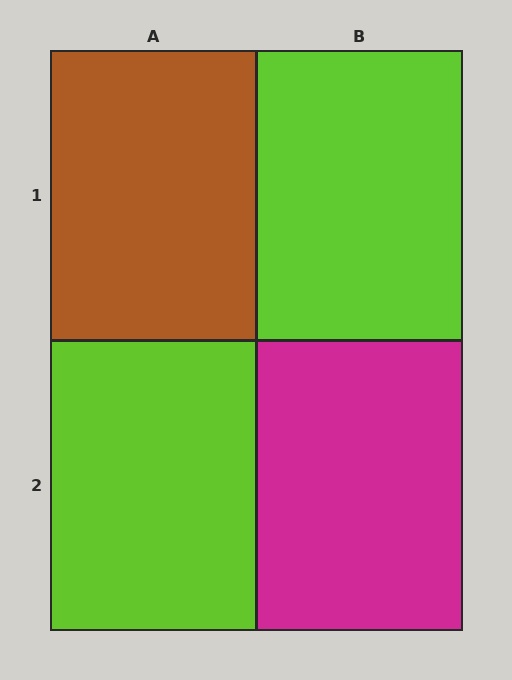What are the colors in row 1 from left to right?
Brown, lime.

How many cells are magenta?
1 cell is magenta.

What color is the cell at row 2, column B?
Magenta.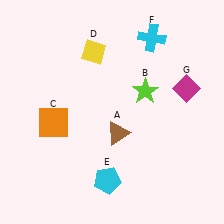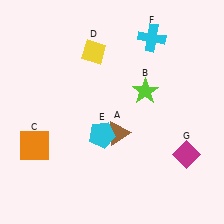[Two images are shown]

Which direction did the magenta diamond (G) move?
The magenta diamond (G) moved down.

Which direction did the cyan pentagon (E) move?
The cyan pentagon (E) moved up.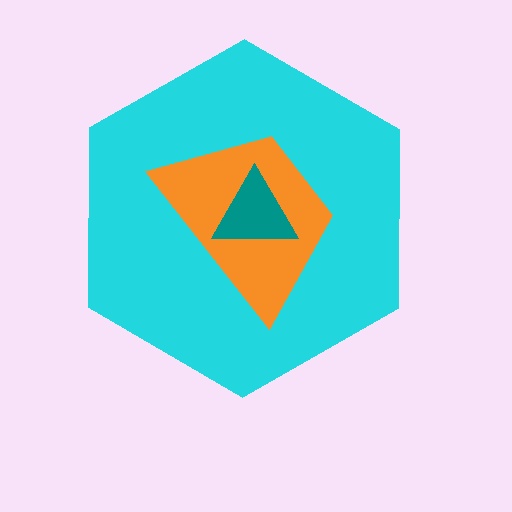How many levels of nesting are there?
3.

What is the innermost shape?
The teal triangle.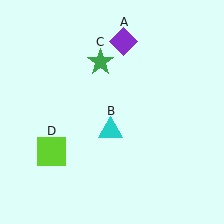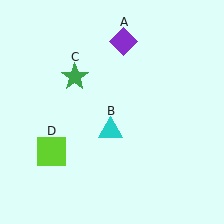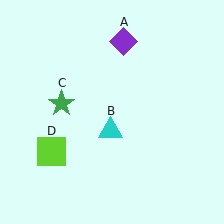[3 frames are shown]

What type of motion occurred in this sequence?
The green star (object C) rotated counterclockwise around the center of the scene.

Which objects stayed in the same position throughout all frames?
Purple diamond (object A) and cyan triangle (object B) and lime square (object D) remained stationary.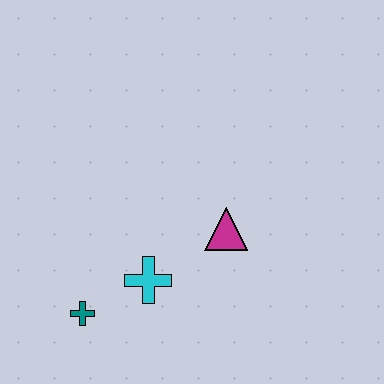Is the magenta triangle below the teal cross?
No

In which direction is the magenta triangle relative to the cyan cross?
The magenta triangle is to the right of the cyan cross.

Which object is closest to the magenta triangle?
The cyan cross is closest to the magenta triangle.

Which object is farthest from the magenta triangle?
The teal cross is farthest from the magenta triangle.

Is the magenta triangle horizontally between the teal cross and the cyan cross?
No